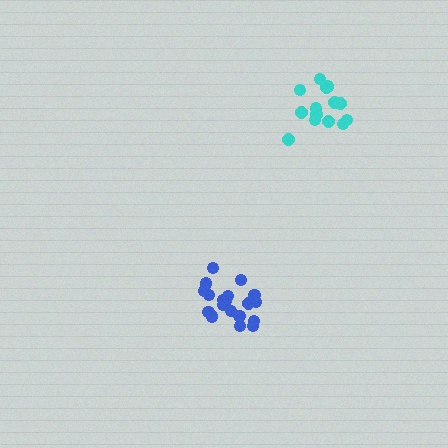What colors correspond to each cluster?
The clusters are colored: cyan, blue.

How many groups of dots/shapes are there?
There are 2 groups.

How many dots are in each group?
Group 1: 14 dots, Group 2: 19 dots (33 total).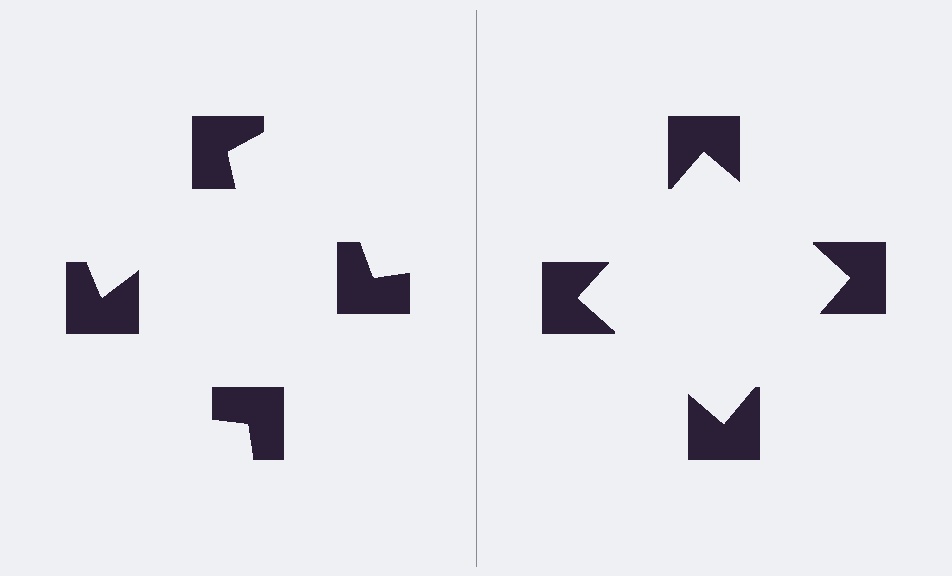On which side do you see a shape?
An illusory square appears on the right side. On the left side the wedge cuts are rotated, so no coherent shape forms.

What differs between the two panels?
The notched squares are positioned identically on both sides; only the wedge orientations differ. On the right they align to a square; on the left they are misaligned.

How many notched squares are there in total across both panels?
8 — 4 on each side.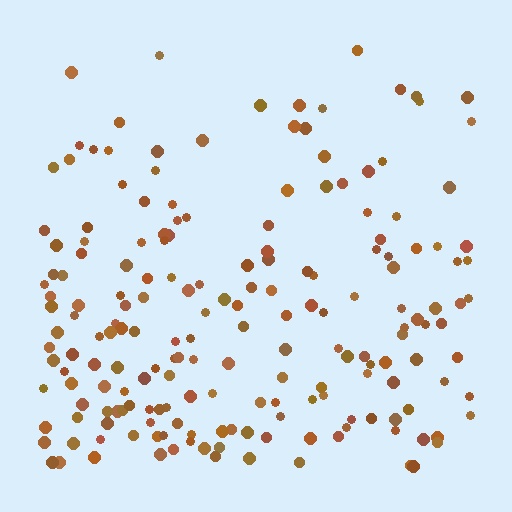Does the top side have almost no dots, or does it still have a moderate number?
Still a moderate number, just noticeably fewer than the bottom.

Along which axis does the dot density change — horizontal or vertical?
Vertical.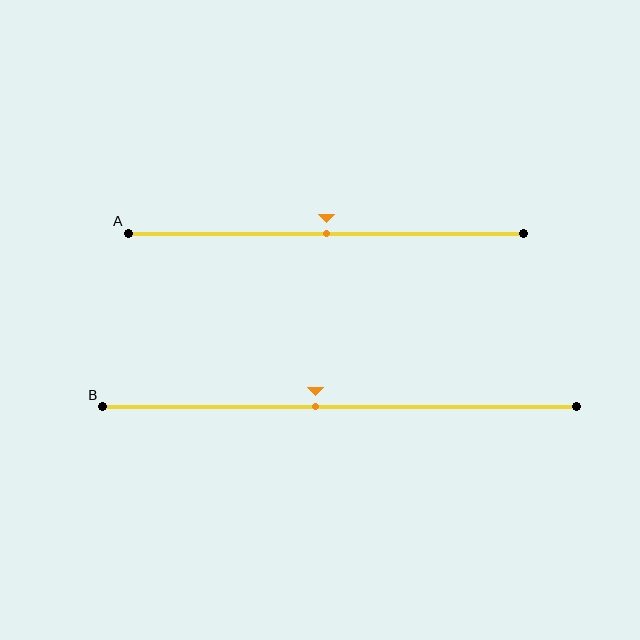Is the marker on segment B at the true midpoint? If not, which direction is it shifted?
No, the marker on segment B is shifted to the left by about 5% of the segment length.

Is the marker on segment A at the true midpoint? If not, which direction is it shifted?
Yes, the marker on segment A is at the true midpoint.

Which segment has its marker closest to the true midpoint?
Segment A has its marker closest to the true midpoint.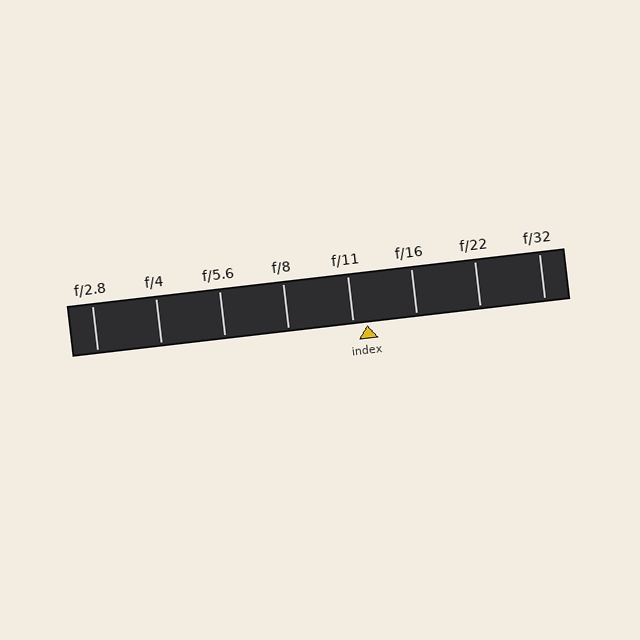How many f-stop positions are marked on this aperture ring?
There are 8 f-stop positions marked.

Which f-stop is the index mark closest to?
The index mark is closest to f/11.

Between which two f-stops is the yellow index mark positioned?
The index mark is between f/11 and f/16.